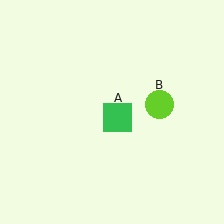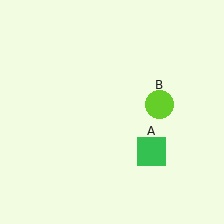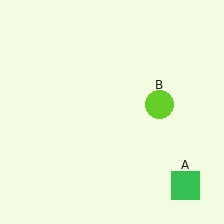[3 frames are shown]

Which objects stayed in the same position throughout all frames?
Lime circle (object B) remained stationary.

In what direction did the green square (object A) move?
The green square (object A) moved down and to the right.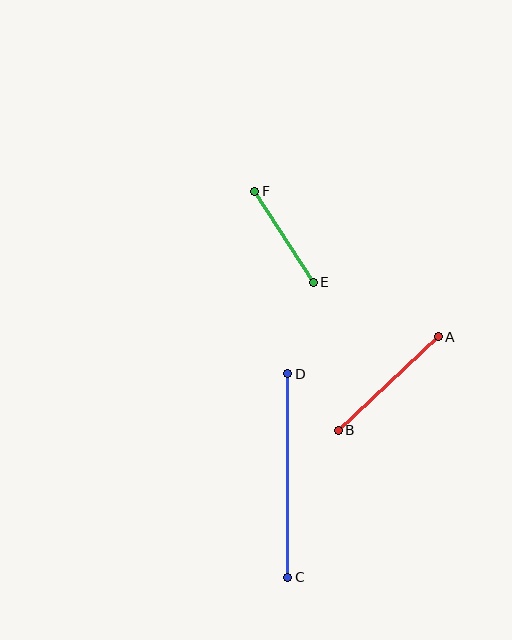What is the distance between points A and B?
The distance is approximately 137 pixels.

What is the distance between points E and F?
The distance is approximately 108 pixels.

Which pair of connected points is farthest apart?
Points C and D are farthest apart.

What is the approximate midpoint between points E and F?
The midpoint is at approximately (284, 237) pixels.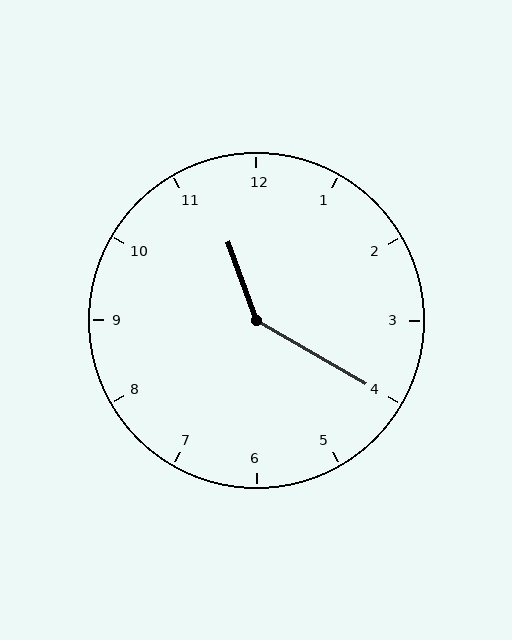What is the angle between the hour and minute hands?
Approximately 140 degrees.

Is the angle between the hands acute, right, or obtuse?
It is obtuse.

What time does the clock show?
11:20.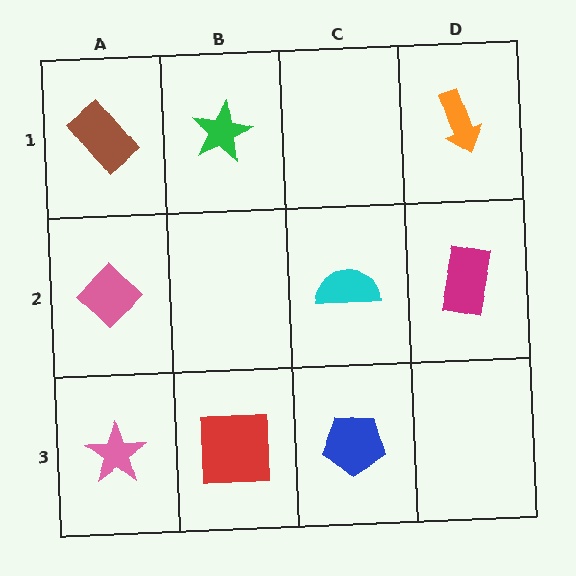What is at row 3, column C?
A blue pentagon.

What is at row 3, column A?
A pink star.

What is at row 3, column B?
A red square.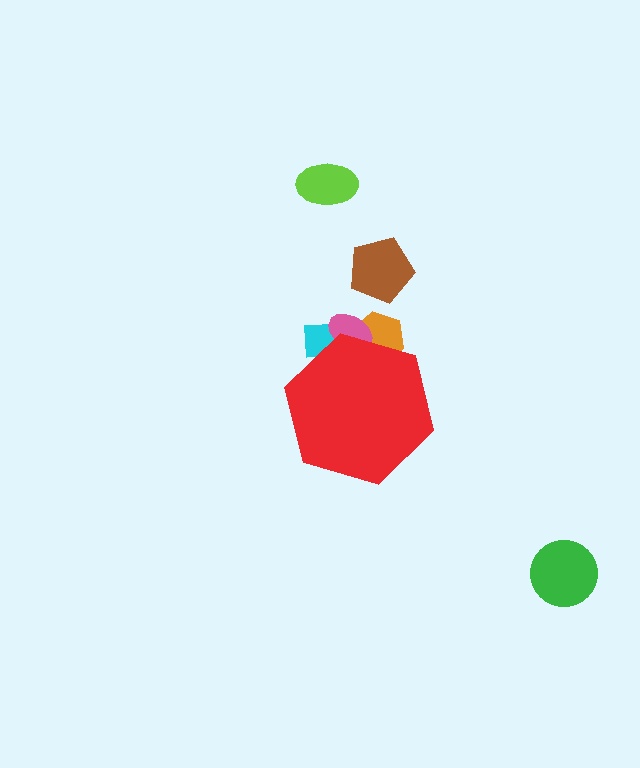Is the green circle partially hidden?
No, the green circle is fully visible.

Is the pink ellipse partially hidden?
Yes, the pink ellipse is partially hidden behind the red hexagon.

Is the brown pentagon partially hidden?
No, the brown pentagon is fully visible.